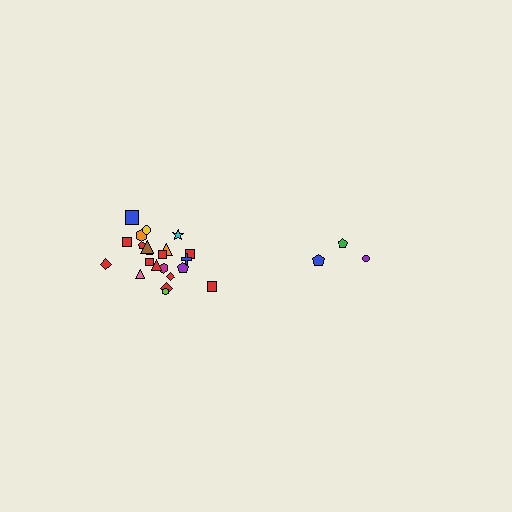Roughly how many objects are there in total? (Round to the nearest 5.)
Roughly 25 objects in total.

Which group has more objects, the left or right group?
The left group.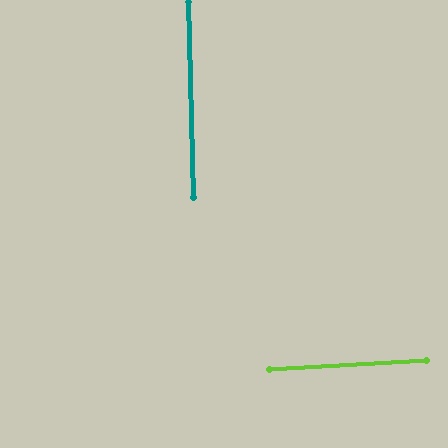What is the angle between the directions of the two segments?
Approximately 88 degrees.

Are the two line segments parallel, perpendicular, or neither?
Perpendicular — they meet at approximately 88°.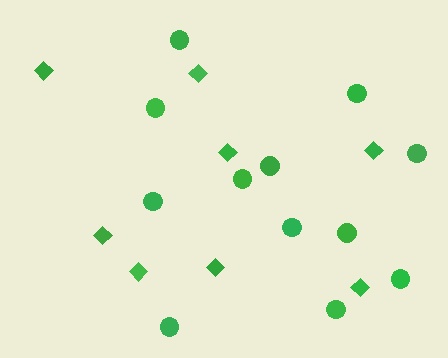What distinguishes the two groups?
There are 2 groups: one group of circles (12) and one group of diamonds (8).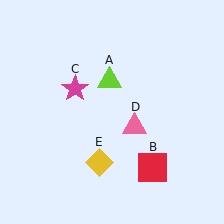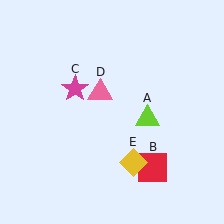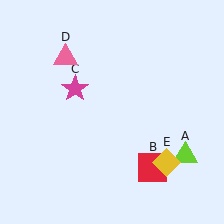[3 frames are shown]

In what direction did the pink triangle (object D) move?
The pink triangle (object D) moved up and to the left.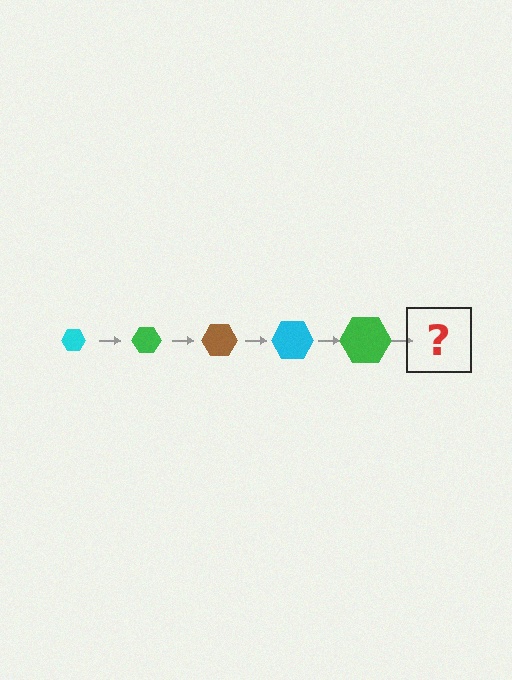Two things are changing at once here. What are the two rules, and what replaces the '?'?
The two rules are that the hexagon grows larger each step and the color cycles through cyan, green, and brown. The '?' should be a brown hexagon, larger than the previous one.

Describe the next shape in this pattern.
It should be a brown hexagon, larger than the previous one.